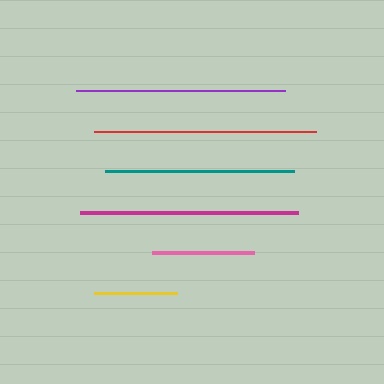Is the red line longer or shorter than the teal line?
The red line is longer than the teal line.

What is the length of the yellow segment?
The yellow segment is approximately 83 pixels long.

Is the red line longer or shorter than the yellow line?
The red line is longer than the yellow line.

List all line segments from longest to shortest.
From longest to shortest: red, magenta, purple, teal, pink, yellow.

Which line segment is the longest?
The red line is the longest at approximately 222 pixels.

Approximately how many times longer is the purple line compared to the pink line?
The purple line is approximately 2.0 times the length of the pink line.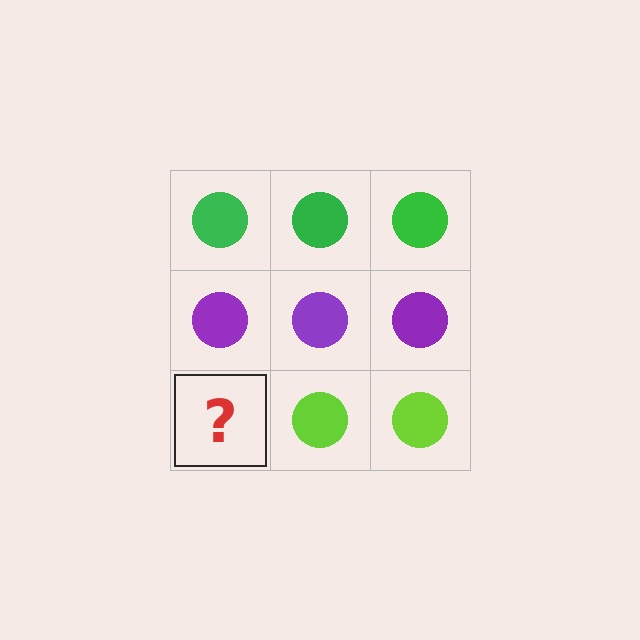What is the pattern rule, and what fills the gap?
The rule is that each row has a consistent color. The gap should be filled with a lime circle.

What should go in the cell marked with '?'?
The missing cell should contain a lime circle.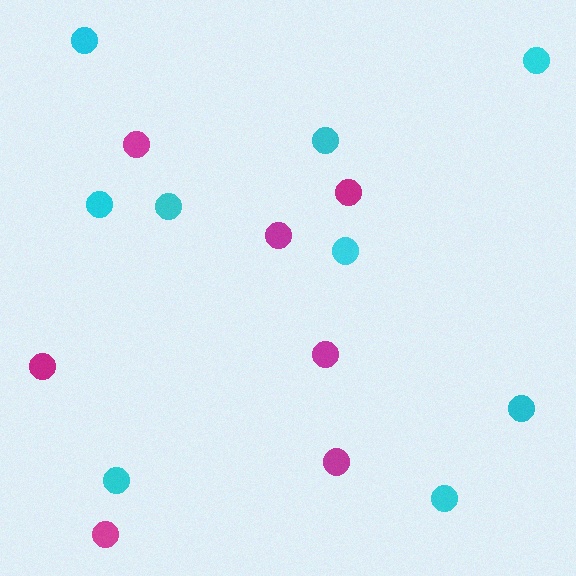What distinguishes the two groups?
There are 2 groups: one group of cyan circles (9) and one group of magenta circles (7).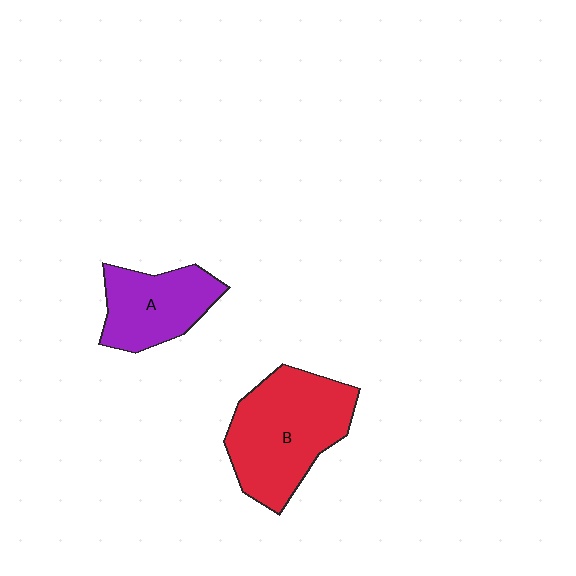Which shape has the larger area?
Shape B (red).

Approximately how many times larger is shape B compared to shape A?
Approximately 1.5 times.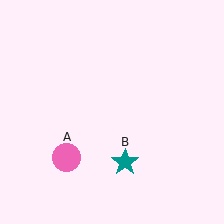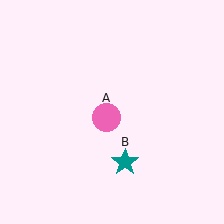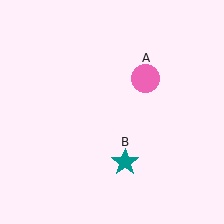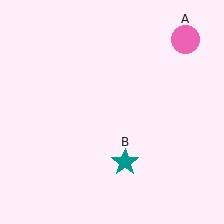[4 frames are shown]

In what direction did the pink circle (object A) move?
The pink circle (object A) moved up and to the right.